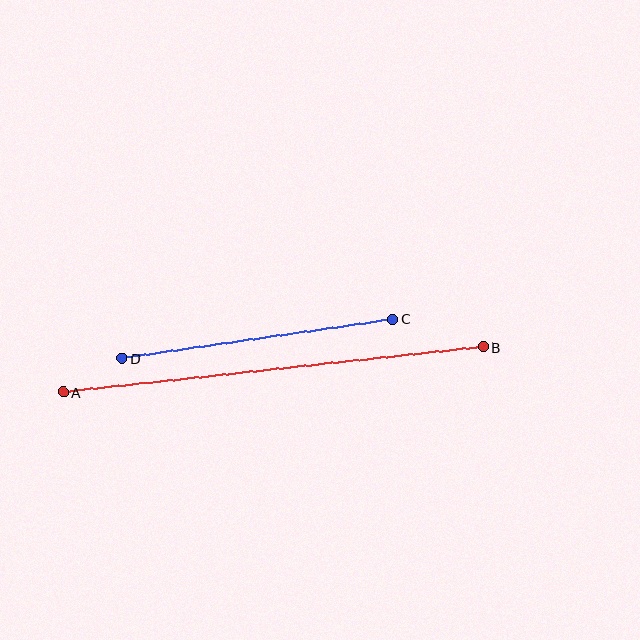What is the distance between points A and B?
The distance is approximately 422 pixels.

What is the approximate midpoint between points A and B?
The midpoint is at approximately (273, 369) pixels.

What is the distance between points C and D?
The distance is approximately 274 pixels.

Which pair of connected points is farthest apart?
Points A and B are farthest apart.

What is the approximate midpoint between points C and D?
The midpoint is at approximately (258, 339) pixels.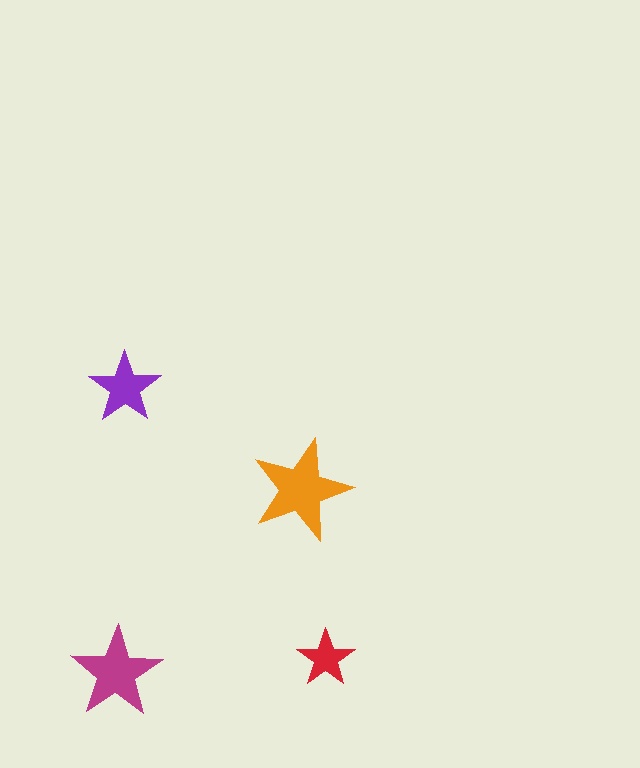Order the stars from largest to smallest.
the orange one, the magenta one, the purple one, the red one.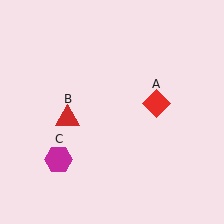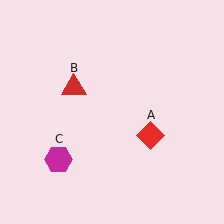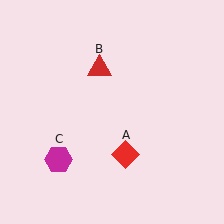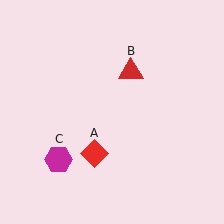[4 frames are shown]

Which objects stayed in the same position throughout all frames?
Magenta hexagon (object C) remained stationary.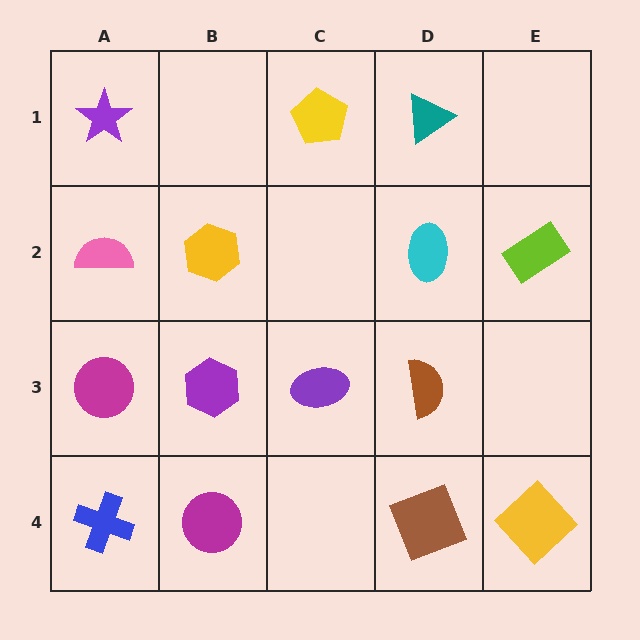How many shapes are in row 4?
4 shapes.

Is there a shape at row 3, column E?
No, that cell is empty.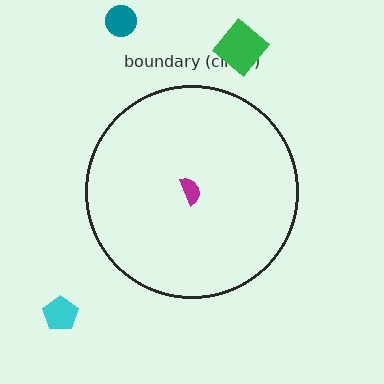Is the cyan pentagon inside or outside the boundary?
Outside.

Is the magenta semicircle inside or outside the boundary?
Inside.